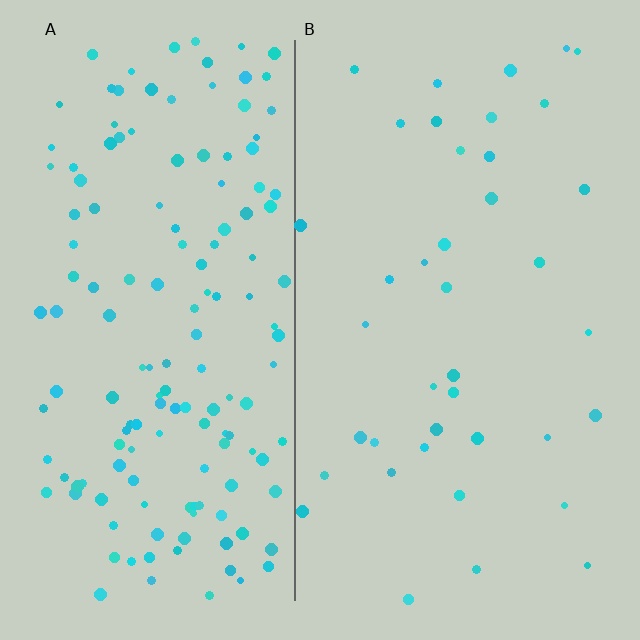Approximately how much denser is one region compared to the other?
Approximately 3.9× — region A over region B.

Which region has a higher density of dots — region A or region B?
A (the left).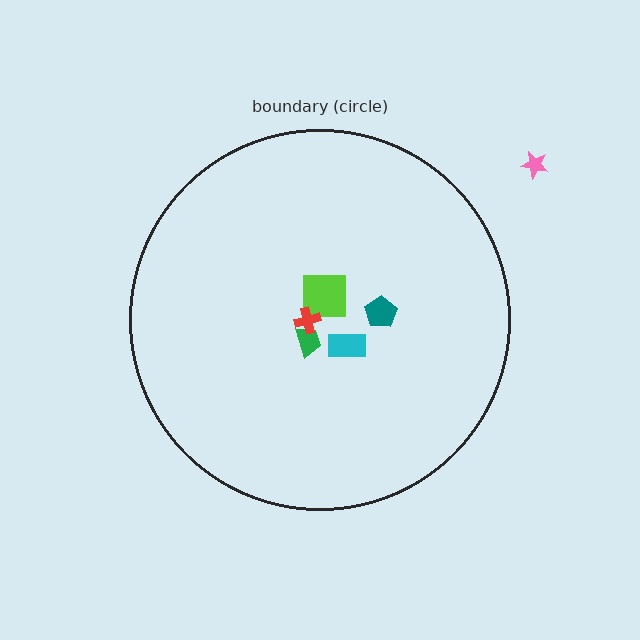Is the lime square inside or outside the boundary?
Inside.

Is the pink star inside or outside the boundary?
Outside.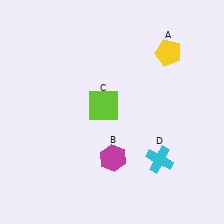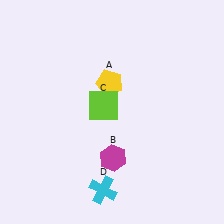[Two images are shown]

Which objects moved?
The objects that moved are: the yellow pentagon (A), the cyan cross (D).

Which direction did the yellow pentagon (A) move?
The yellow pentagon (A) moved left.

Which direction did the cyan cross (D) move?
The cyan cross (D) moved left.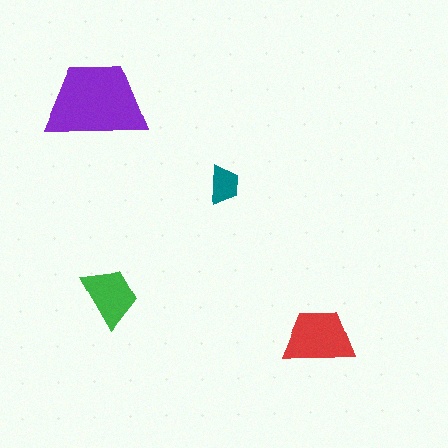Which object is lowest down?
The red trapezoid is bottommost.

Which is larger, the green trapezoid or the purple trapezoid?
The purple one.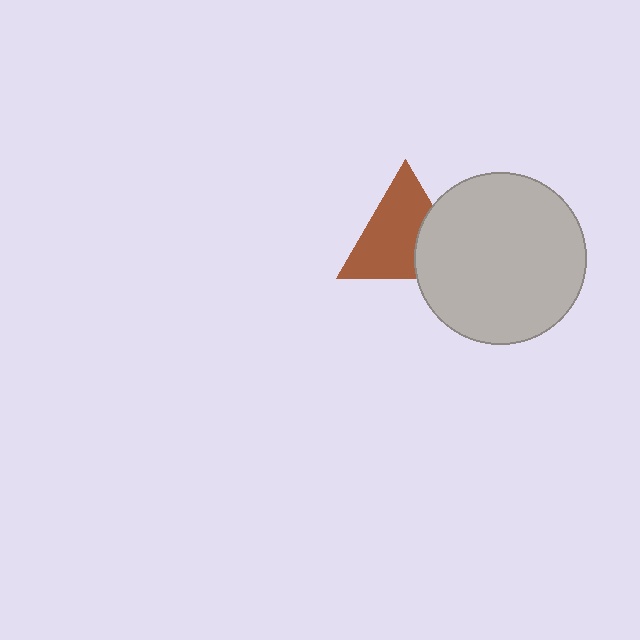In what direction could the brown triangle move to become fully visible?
The brown triangle could move left. That would shift it out from behind the light gray circle entirely.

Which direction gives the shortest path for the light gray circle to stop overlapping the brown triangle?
Moving right gives the shortest separation.